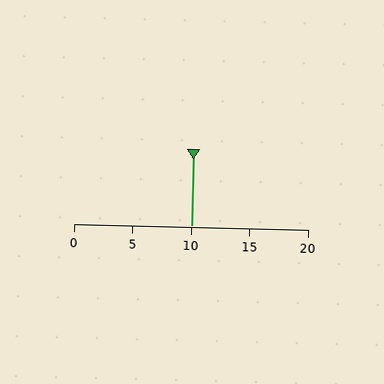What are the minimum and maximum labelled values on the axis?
The axis runs from 0 to 20.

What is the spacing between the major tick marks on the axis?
The major ticks are spaced 5 apart.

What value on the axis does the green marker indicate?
The marker indicates approximately 10.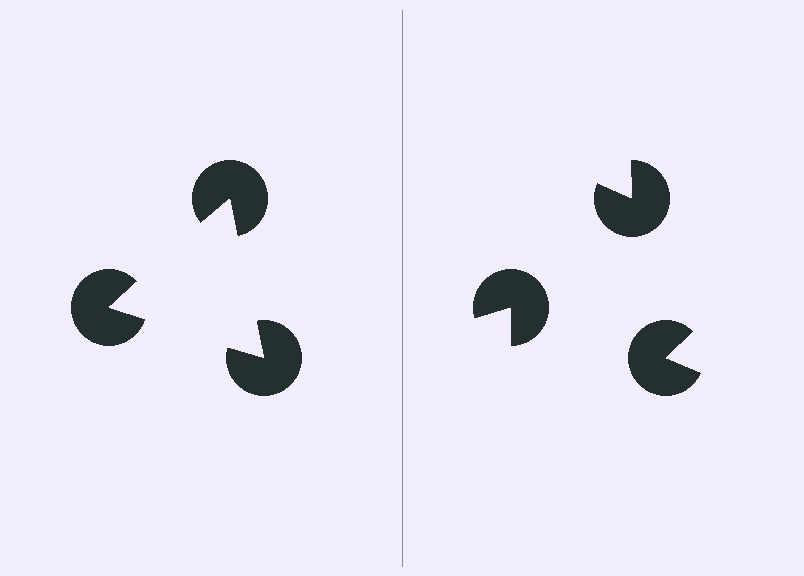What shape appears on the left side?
An illusory triangle.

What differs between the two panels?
The pac-man discs are positioned identically on both sides; only the wedge orientations differ. On the left they align to a triangle; on the right they are misaligned.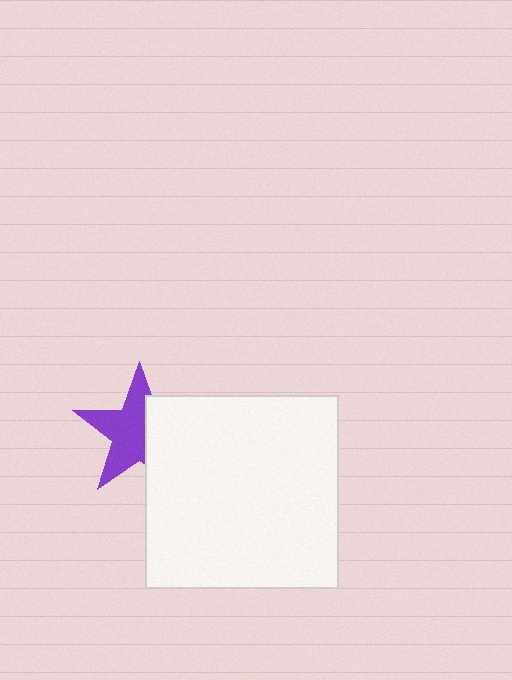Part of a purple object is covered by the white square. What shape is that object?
It is a star.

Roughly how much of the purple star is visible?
About half of it is visible (roughly 60%).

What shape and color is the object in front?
The object in front is a white square.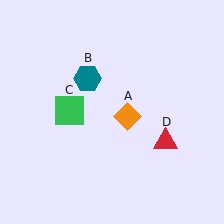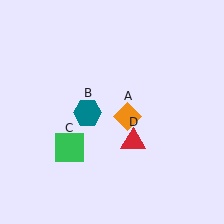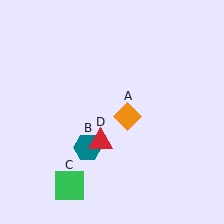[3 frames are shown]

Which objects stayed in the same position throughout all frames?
Orange diamond (object A) remained stationary.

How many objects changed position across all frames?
3 objects changed position: teal hexagon (object B), green square (object C), red triangle (object D).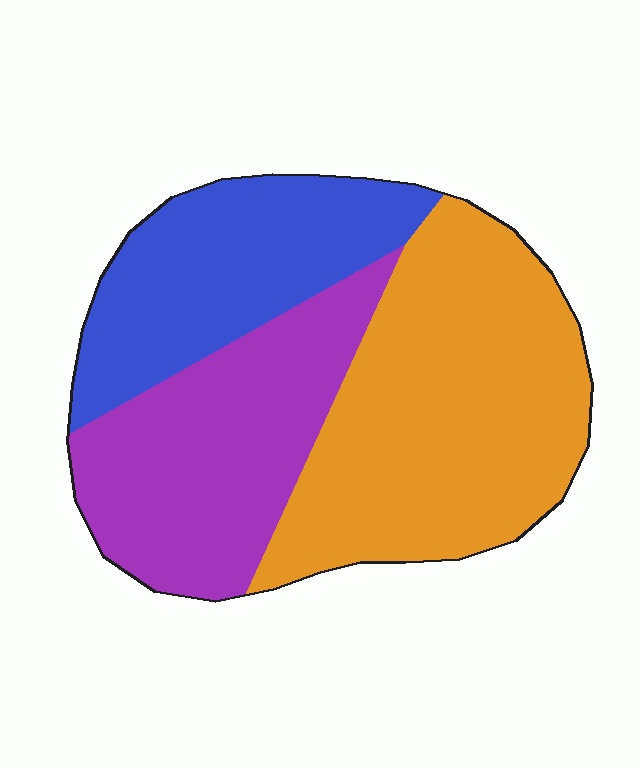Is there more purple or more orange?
Orange.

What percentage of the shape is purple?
Purple takes up between a sixth and a third of the shape.